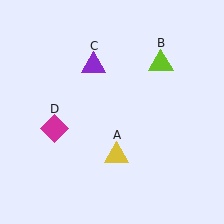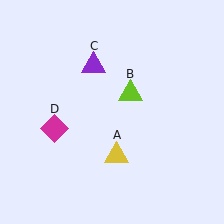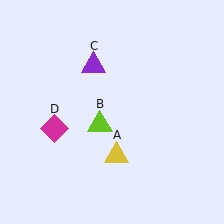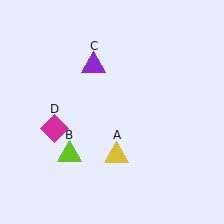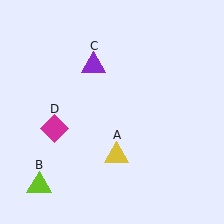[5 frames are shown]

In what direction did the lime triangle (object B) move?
The lime triangle (object B) moved down and to the left.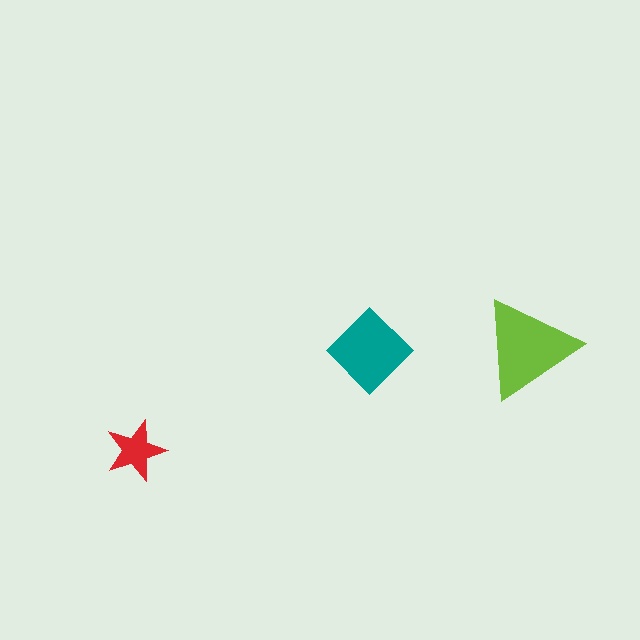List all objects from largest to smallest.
The lime triangle, the teal diamond, the red star.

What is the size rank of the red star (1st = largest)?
3rd.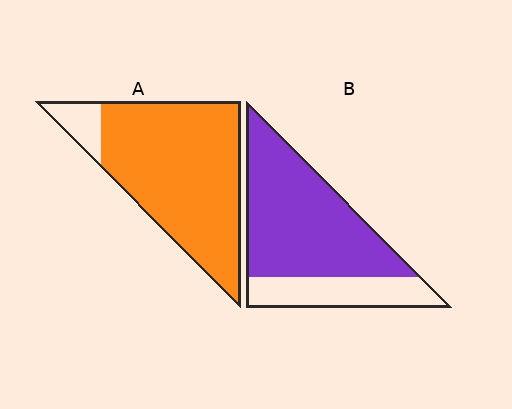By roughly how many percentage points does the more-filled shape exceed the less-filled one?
By roughly 15 percentage points (A over B).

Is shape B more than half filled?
Yes.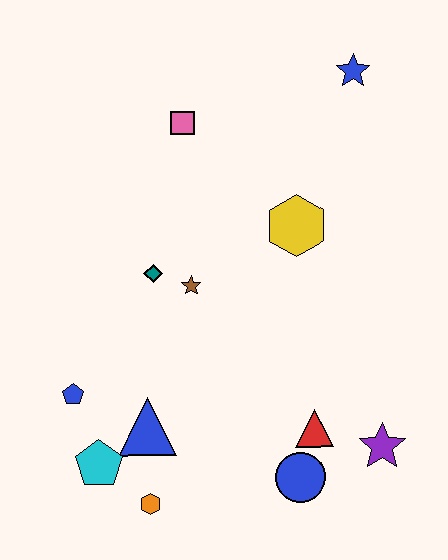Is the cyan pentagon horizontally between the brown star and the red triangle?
No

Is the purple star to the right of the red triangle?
Yes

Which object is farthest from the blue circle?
The blue star is farthest from the blue circle.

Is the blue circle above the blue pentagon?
No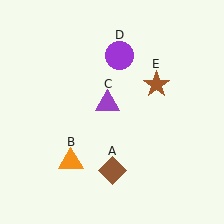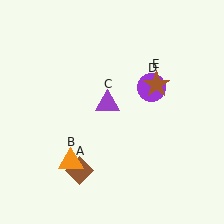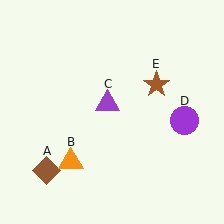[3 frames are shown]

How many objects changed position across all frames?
2 objects changed position: brown diamond (object A), purple circle (object D).